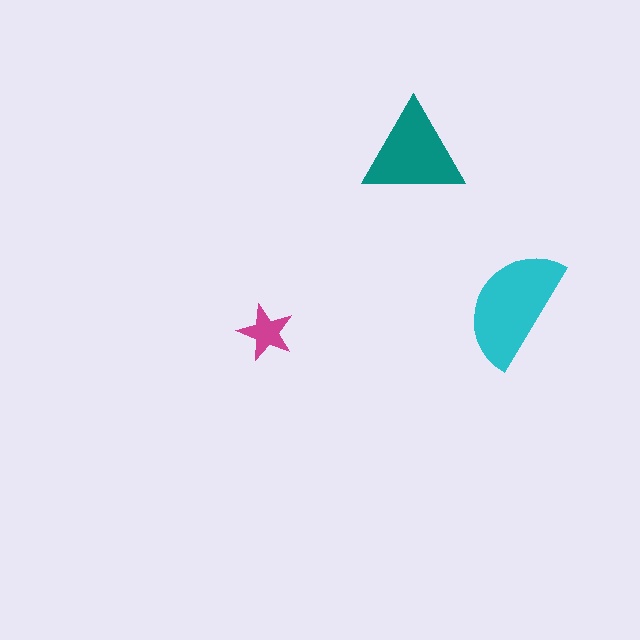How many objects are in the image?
There are 3 objects in the image.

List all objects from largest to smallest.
The cyan semicircle, the teal triangle, the magenta star.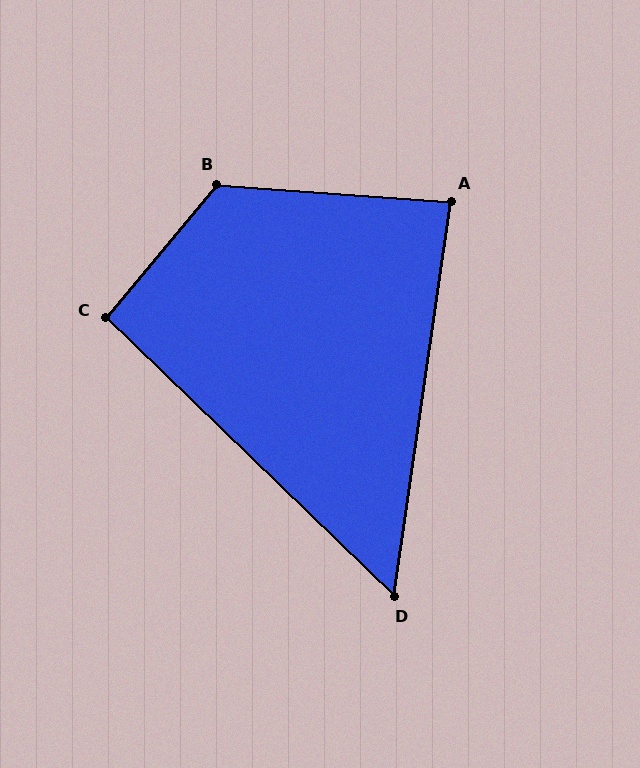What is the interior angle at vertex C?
Approximately 94 degrees (approximately right).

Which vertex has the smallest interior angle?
D, at approximately 54 degrees.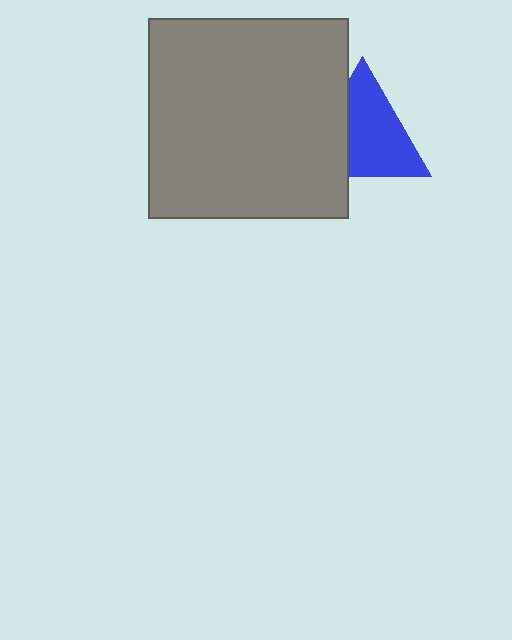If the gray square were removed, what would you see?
You would see the complete blue triangle.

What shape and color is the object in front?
The object in front is a gray square.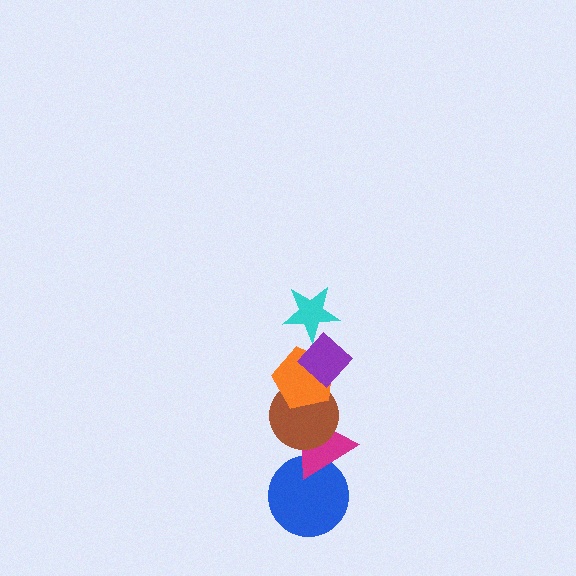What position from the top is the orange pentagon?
The orange pentagon is 3rd from the top.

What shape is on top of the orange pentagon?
The purple diamond is on top of the orange pentagon.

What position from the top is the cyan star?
The cyan star is 1st from the top.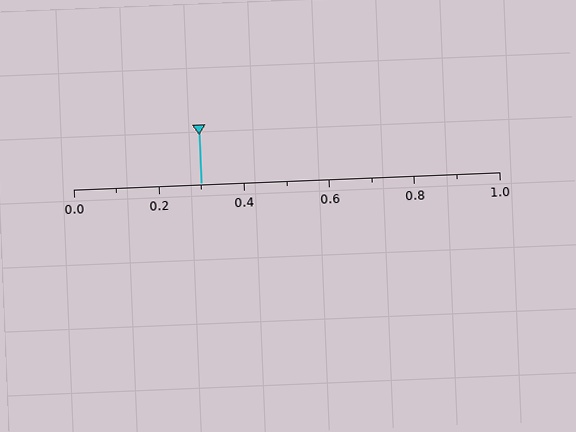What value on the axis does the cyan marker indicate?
The marker indicates approximately 0.3.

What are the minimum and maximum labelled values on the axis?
The axis runs from 0.0 to 1.0.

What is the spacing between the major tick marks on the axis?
The major ticks are spaced 0.2 apart.